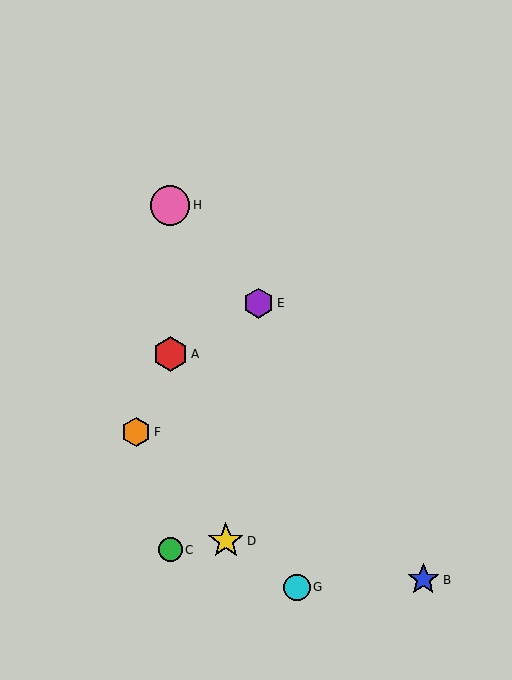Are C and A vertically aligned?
Yes, both are at x≈170.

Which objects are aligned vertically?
Objects A, C, H are aligned vertically.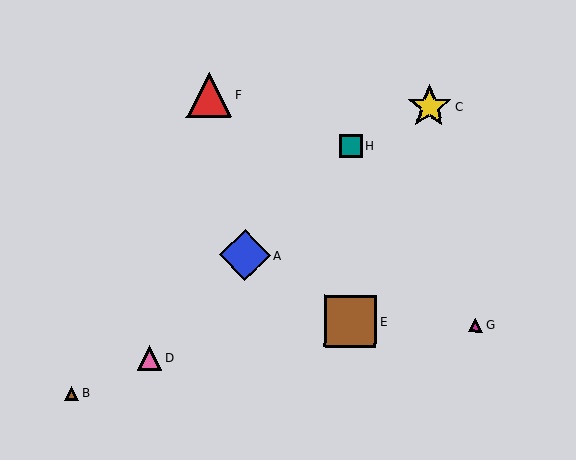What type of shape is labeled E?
Shape E is a brown square.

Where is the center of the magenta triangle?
The center of the magenta triangle is at (475, 325).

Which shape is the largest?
The brown square (labeled E) is the largest.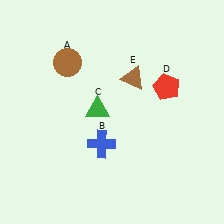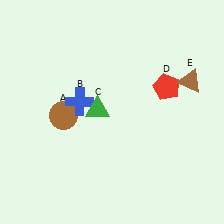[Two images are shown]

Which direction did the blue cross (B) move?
The blue cross (B) moved up.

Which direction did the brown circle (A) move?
The brown circle (A) moved down.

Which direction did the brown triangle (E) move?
The brown triangle (E) moved right.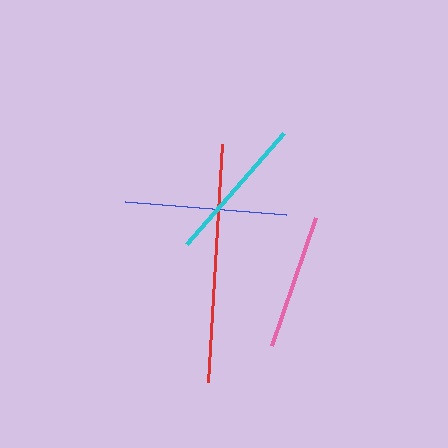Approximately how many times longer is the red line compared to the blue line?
The red line is approximately 1.5 times the length of the blue line.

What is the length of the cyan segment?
The cyan segment is approximately 147 pixels long.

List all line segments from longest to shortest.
From longest to shortest: red, blue, cyan, pink.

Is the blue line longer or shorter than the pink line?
The blue line is longer than the pink line.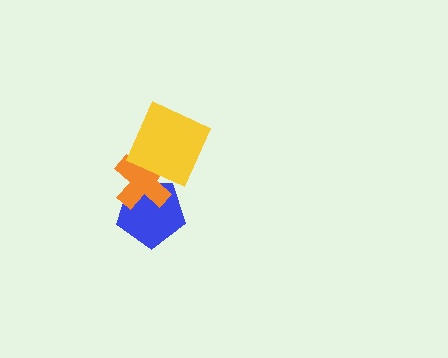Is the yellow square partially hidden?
No, no other shape covers it.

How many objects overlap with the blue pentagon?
1 object overlaps with the blue pentagon.